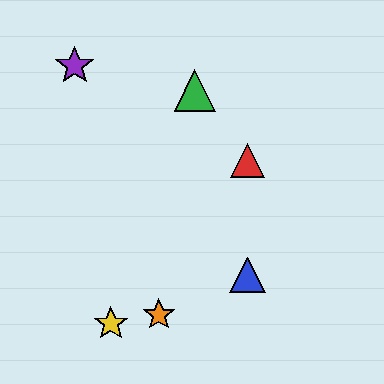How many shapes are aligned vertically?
2 shapes (the red triangle, the blue triangle) are aligned vertically.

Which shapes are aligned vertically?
The red triangle, the blue triangle are aligned vertically.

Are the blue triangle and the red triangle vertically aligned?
Yes, both are at x≈247.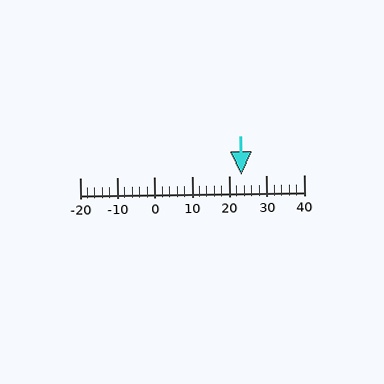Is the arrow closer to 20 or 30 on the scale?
The arrow is closer to 20.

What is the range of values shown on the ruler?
The ruler shows values from -20 to 40.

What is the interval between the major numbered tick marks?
The major tick marks are spaced 10 units apart.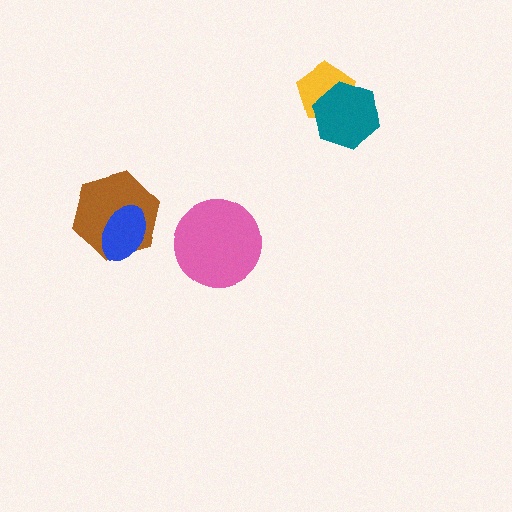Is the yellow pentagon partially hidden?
Yes, it is partially covered by another shape.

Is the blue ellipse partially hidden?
No, no other shape covers it.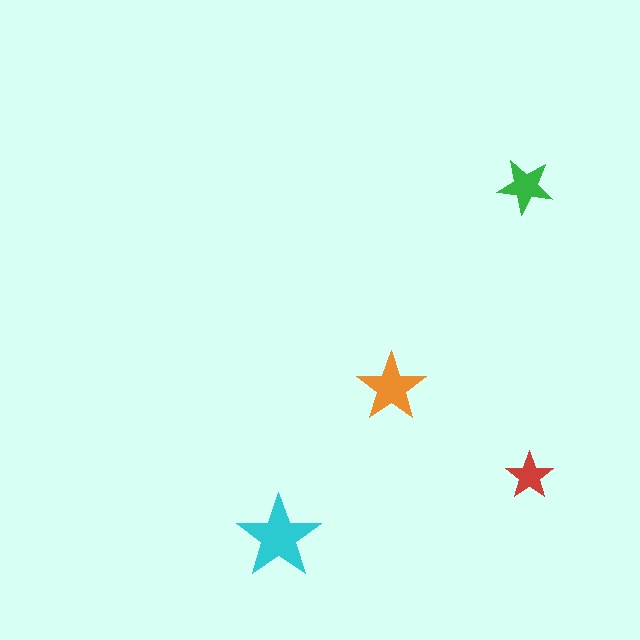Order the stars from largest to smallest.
the cyan one, the orange one, the green one, the red one.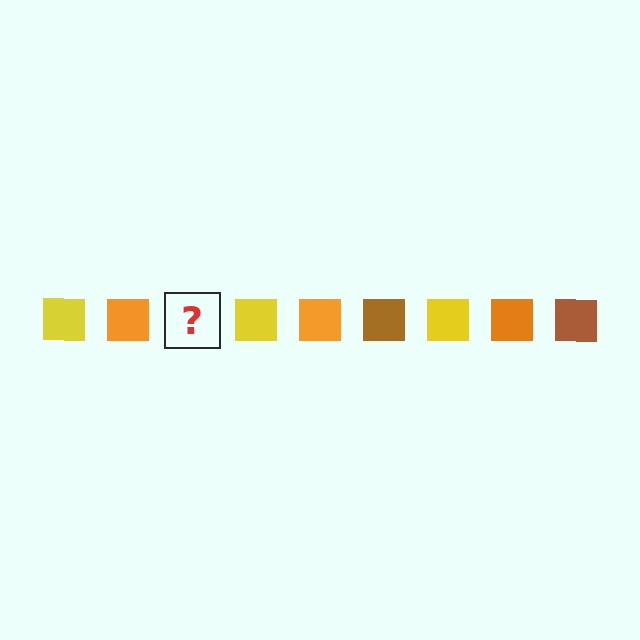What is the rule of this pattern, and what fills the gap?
The rule is that the pattern cycles through yellow, orange, brown squares. The gap should be filled with a brown square.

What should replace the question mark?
The question mark should be replaced with a brown square.